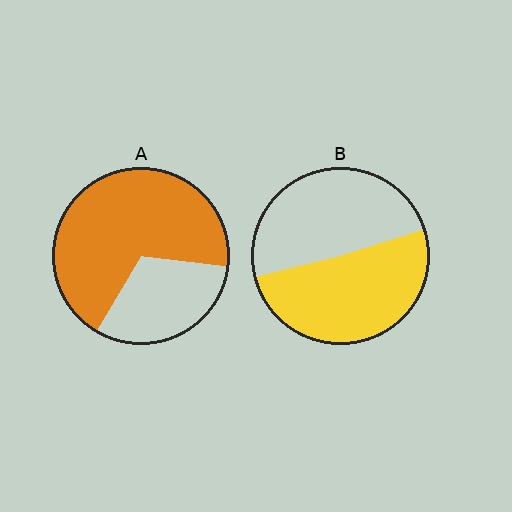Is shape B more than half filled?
Roughly half.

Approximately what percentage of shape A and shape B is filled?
A is approximately 70% and B is approximately 50%.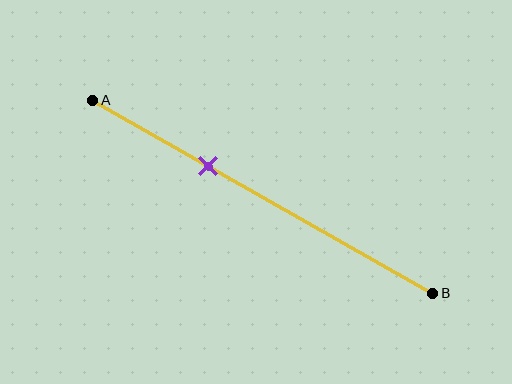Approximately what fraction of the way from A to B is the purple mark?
The purple mark is approximately 35% of the way from A to B.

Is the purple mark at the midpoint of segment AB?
No, the mark is at about 35% from A, not at the 50% midpoint.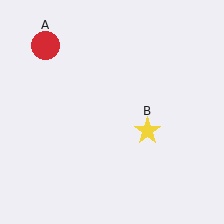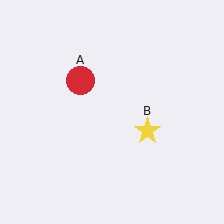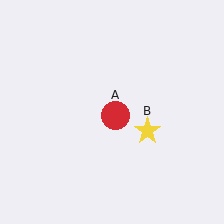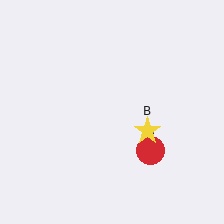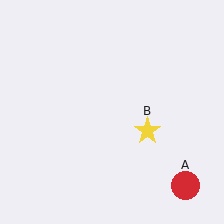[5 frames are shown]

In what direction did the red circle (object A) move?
The red circle (object A) moved down and to the right.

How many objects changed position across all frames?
1 object changed position: red circle (object A).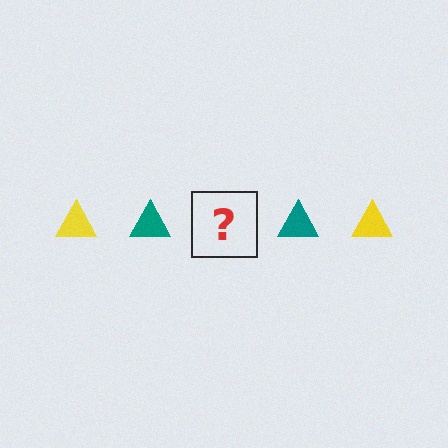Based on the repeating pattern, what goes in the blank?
The blank should be a yellow triangle.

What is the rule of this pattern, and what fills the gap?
The rule is that the pattern cycles through yellow, teal triangles. The gap should be filled with a yellow triangle.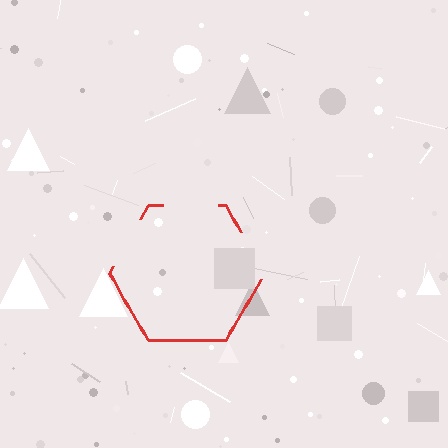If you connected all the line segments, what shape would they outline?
They would outline a hexagon.